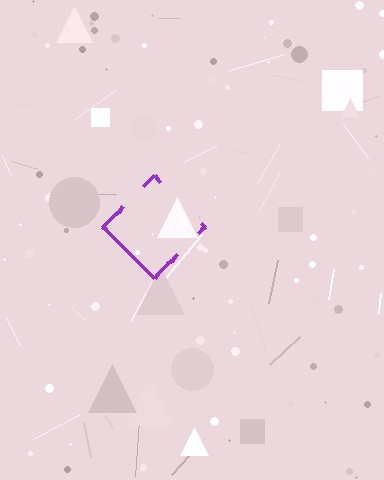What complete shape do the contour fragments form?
The contour fragments form a diamond.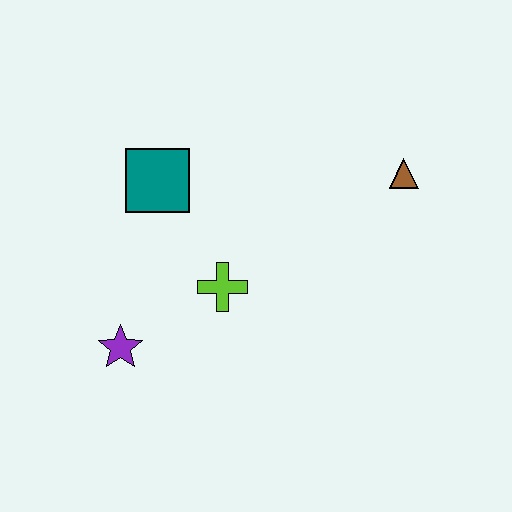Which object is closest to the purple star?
The lime cross is closest to the purple star.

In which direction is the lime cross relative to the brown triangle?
The lime cross is to the left of the brown triangle.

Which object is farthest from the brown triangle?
The purple star is farthest from the brown triangle.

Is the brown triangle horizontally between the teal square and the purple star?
No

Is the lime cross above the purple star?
Yes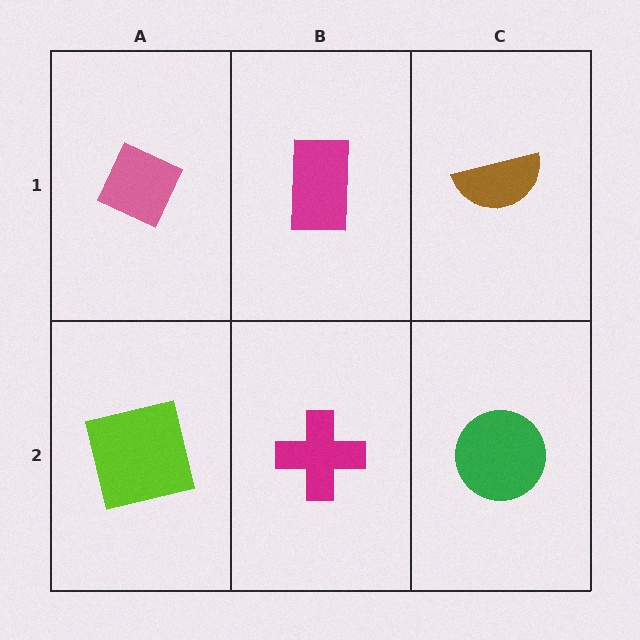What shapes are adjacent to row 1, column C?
A green circle (row 2, column C), a magenta rectangle (row 1, column B).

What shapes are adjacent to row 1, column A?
A lime square (row 2, column A), a magenta rectangle (row 1, column B).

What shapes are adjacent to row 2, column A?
A pink diamond (row 1, column A), a magenta cross (row 2, column B).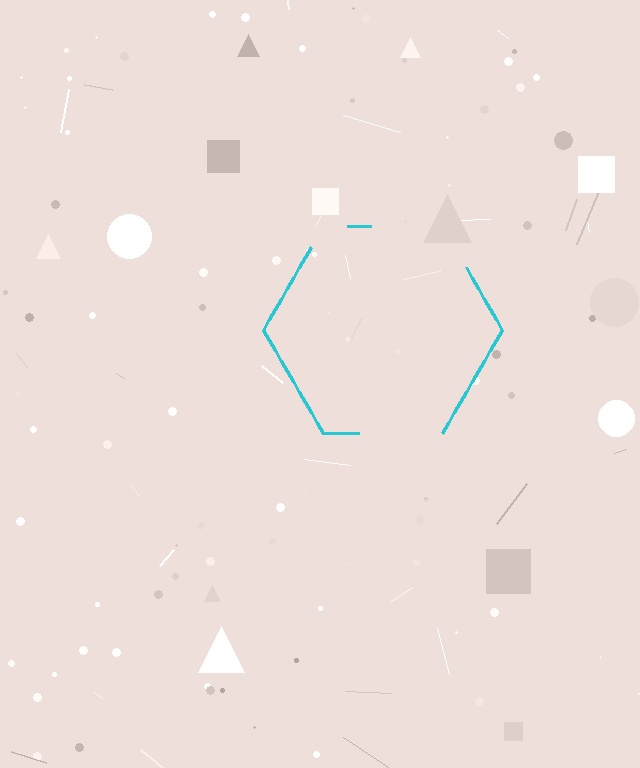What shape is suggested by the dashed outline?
The dashed outline suggests a hexagon.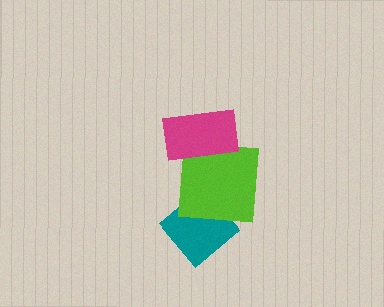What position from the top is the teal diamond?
The teal diamond is 3rd from the top.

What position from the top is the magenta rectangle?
The magenta rectangle is 1st from the top.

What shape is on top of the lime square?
The magenta rectangle is on top of the lime square.